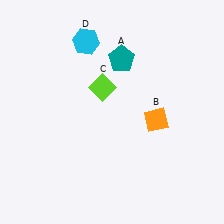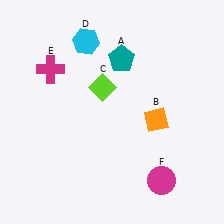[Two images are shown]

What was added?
A magenta cross (E), a magenta circle (F) were added in Image 2.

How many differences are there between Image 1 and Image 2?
There are 2 differences between the two images.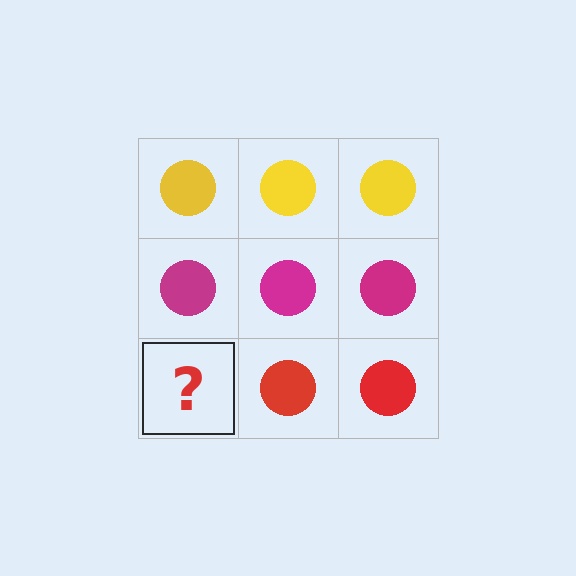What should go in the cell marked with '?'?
The missing cell should contain a red circle.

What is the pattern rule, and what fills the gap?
The rule is that each row has a consistent color. The gap should be filled with a red circle.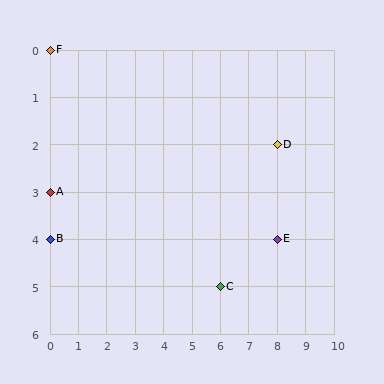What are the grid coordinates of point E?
Point E is at grid coordinates (8, 4).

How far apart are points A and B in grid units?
Points A and B are 1 row apart.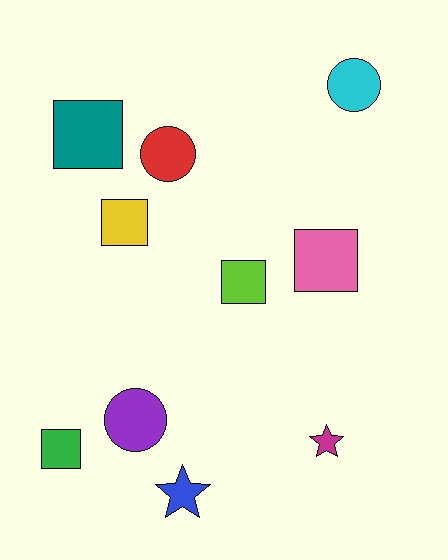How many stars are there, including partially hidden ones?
There are 2 stars.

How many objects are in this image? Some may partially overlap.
There are 10 objects.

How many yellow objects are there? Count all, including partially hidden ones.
There is 1 yellow object.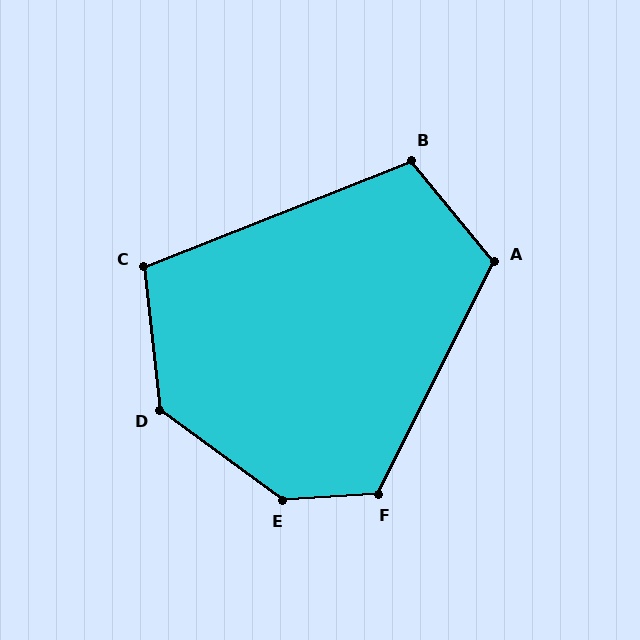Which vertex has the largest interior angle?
E, at approximately 141 degrees.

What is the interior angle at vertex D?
Approximately 132 degrees (obtuse).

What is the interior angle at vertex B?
Approximately 108 degrees (obtuse).